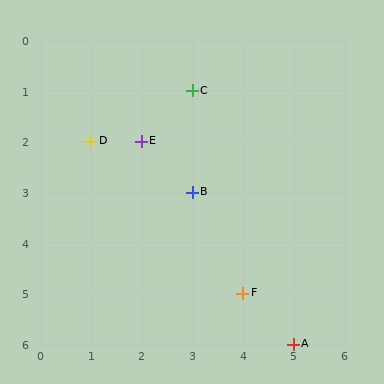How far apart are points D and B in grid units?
Points D and B are 2 columns and 1 row apart (about 2.2 grid units diagonally).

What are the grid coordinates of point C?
Point C is at grid coordinates (3, 1).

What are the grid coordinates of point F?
Point F is at grid coordinates (4, 5).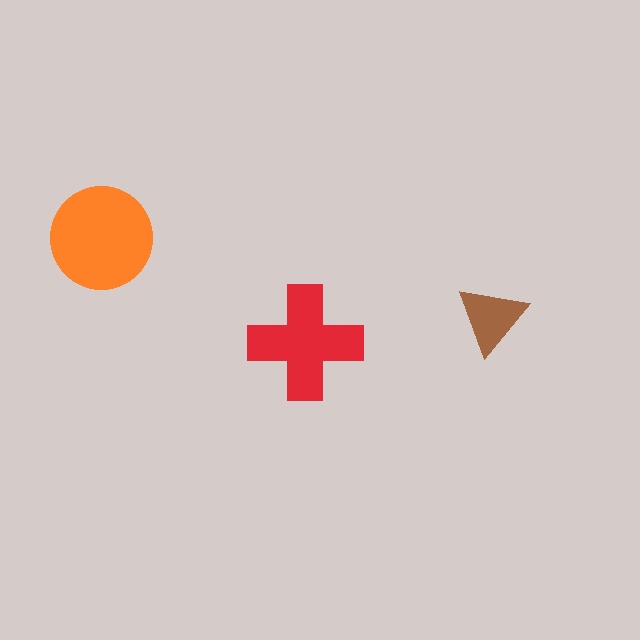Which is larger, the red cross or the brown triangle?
The red cross.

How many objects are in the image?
There are 3 objects in the image.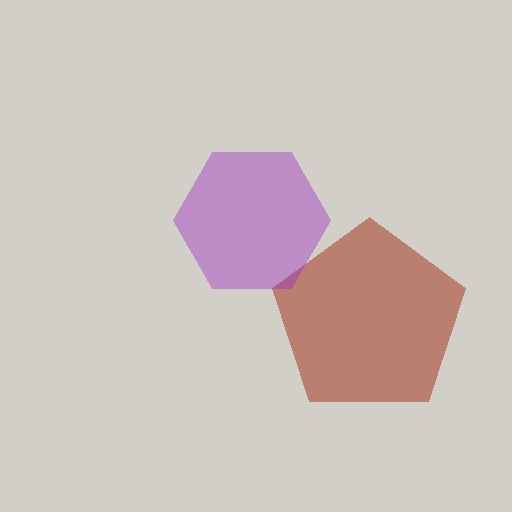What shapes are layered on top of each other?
The layered shapes are: a brown pentagon, a purple hexagon.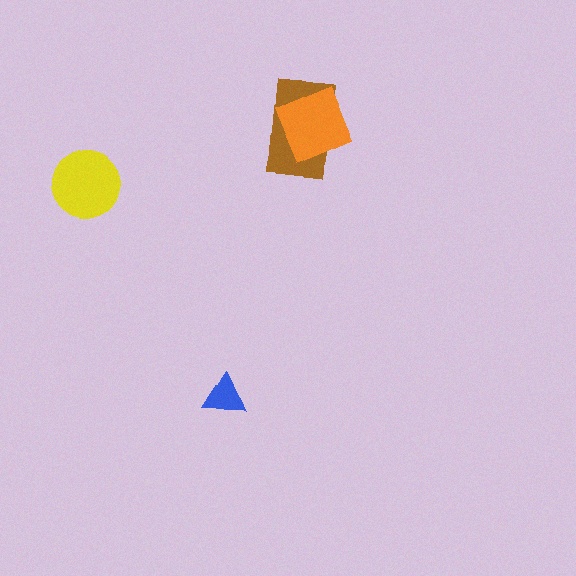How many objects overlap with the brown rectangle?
1 object overlaps with the brown rectangle.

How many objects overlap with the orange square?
1 object overlaps with the orange square.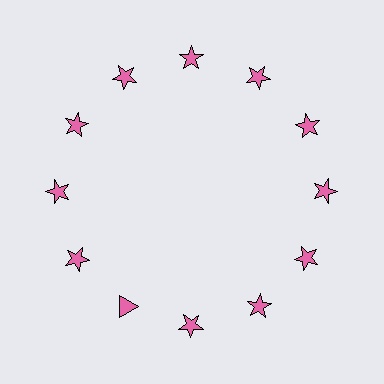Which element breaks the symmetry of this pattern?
The pink triangle at roughly the 7 o'clock position breaks the symmetry. All other shapes are pink stars.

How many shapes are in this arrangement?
There are 12 shapes arranged in a ring pattern.